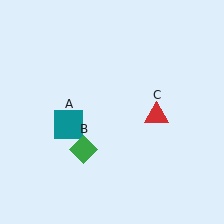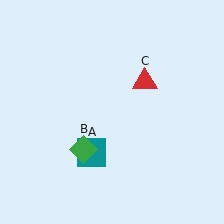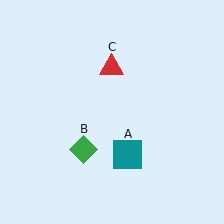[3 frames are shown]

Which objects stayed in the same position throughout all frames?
Green diamond (object B) remained stationary.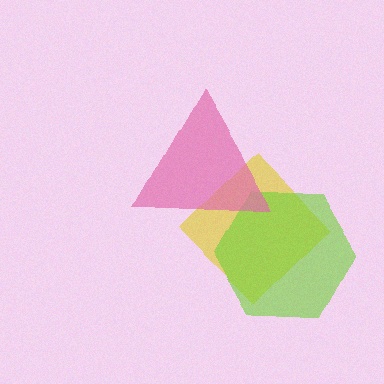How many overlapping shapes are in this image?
There are 3 overlapping shapes in the image.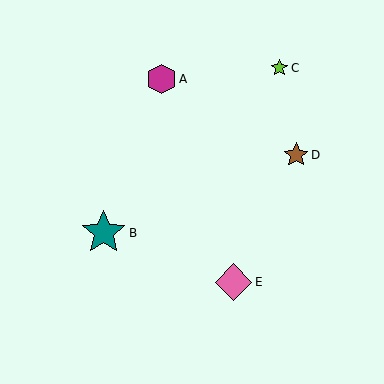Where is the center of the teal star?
The center of the teal star is at (104, 233).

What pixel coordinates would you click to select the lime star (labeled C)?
Click at (279, 68) to select the lime star C.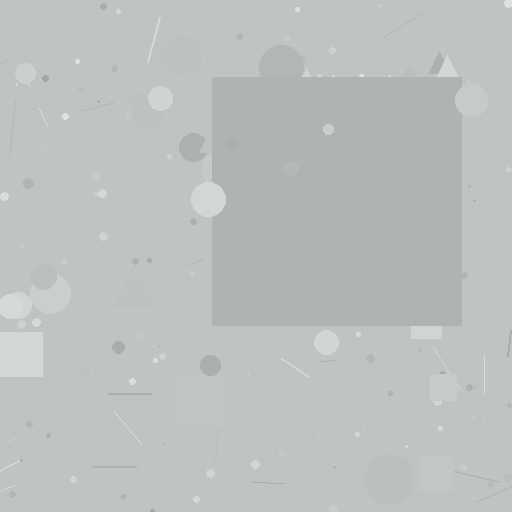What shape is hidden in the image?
A square is hidden in the image.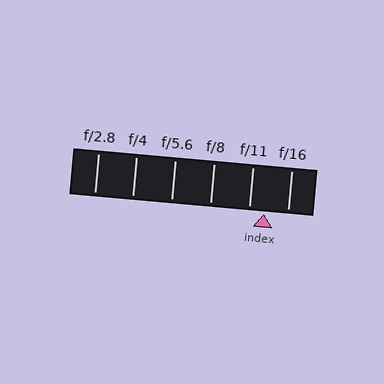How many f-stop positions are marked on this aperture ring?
There are 6 f-stop positions marked.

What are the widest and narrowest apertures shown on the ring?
The widest aperture shown is f/2.8 and the narrowest is f/16.